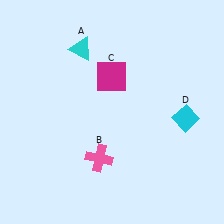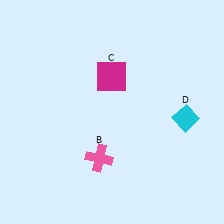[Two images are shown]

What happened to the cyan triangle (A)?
The cyan triangle (A) was removed in Image 2. It was in the top-left area of Image 1.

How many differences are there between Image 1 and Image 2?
There is 1 difference between the two images.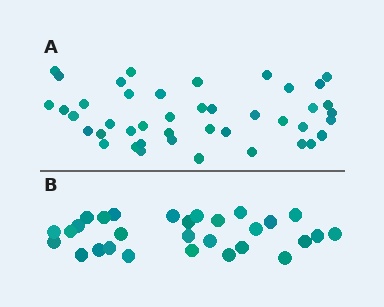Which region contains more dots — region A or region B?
Region A (the top region) has more dots.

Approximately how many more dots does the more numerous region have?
Region A has approximately 15 more dots than region B.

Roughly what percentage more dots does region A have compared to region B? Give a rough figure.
About 50% more.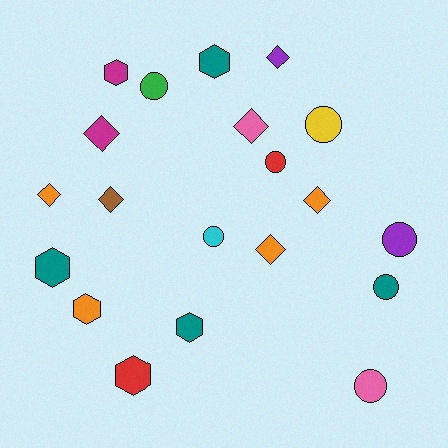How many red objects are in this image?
There are 2 red objects.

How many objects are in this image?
There are 20 objects.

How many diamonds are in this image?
There are 7 diamonds.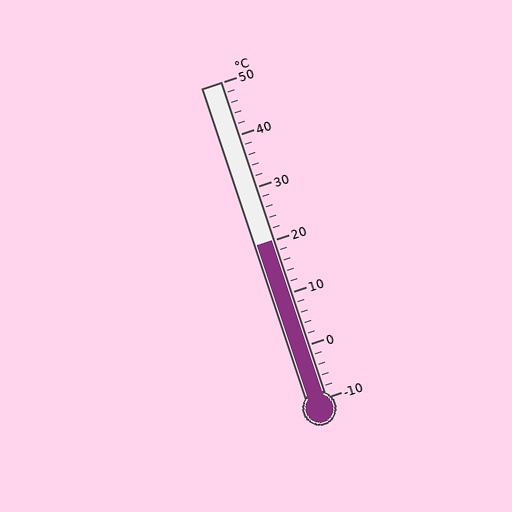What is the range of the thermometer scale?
The thermometer scale ranges from -10°C to 50°C.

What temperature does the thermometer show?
The thermometer shows approximately 20°C.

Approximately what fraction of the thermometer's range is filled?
The thermometer is filled to approximately 50% of its range.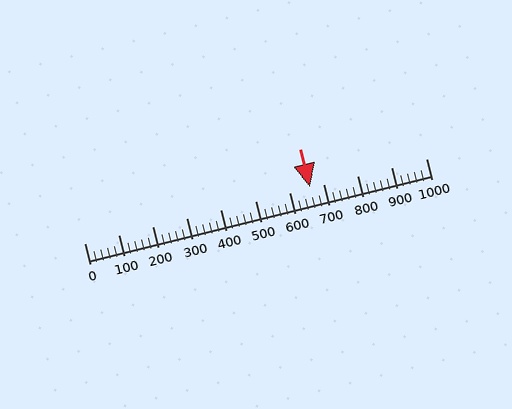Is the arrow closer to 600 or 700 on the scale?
The arrow is closer to 700.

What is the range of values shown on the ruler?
The ruler shows values from 0 to 1000.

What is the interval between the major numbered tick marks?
The major tick marks are spaced 100 units apart.